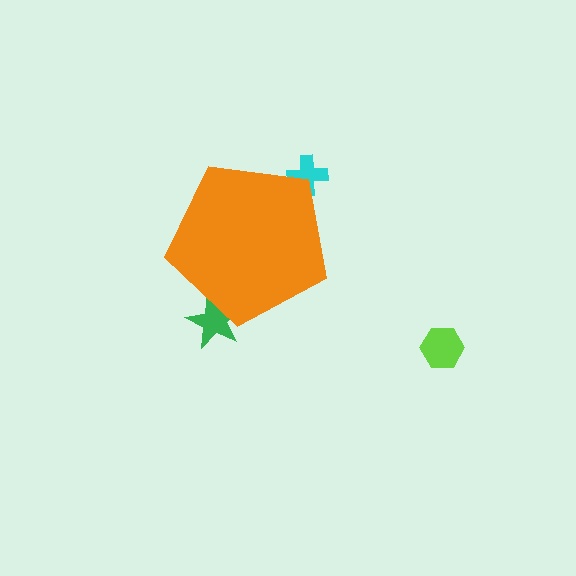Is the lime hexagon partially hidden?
No, the lime hexagon is fully visible.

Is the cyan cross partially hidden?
Yes, the cyan cross is partially hidden behind the orange pentagon.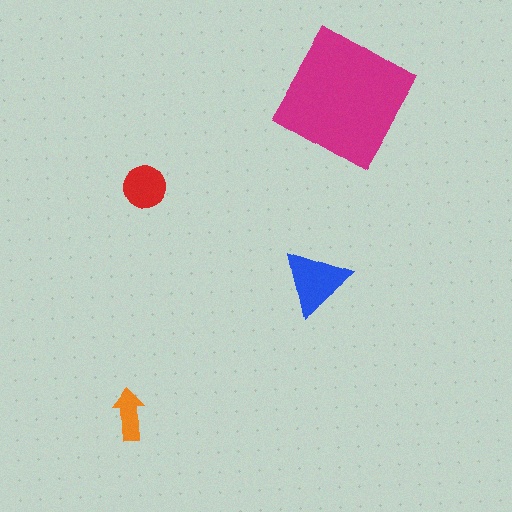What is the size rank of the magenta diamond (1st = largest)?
1st.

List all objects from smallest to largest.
The orange arrow, the red circle, the blue triangle, the magenta diamond.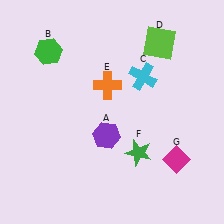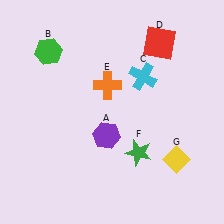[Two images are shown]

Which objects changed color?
D changed from lime to red. G changed from magenta to yellow.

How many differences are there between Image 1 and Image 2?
There are 2 differences between the two images.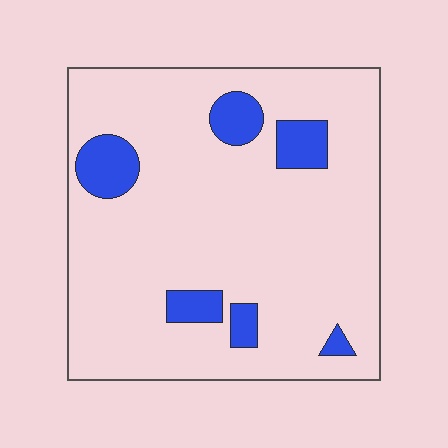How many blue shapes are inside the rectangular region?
6.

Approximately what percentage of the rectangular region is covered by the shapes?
Approximately 10%.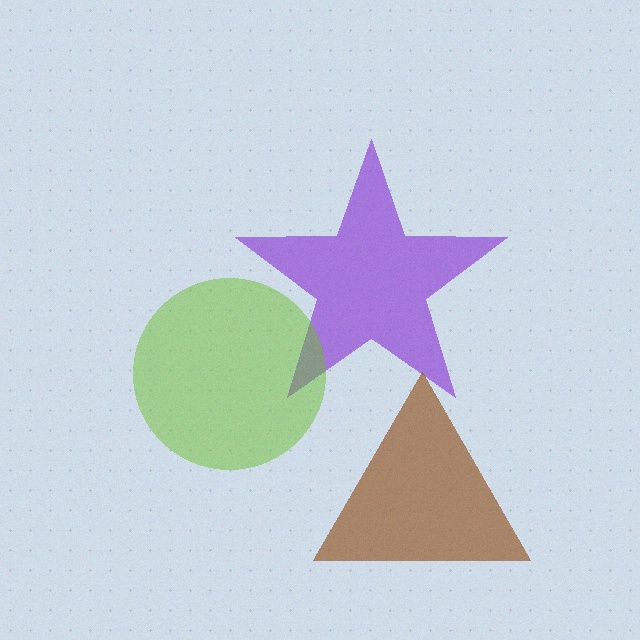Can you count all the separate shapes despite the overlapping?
Yes, there are 3 separate shapes.